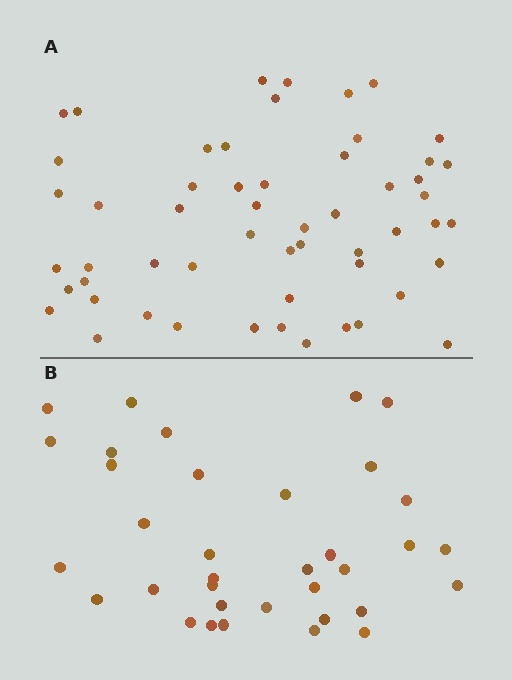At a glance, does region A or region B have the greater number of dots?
Region A (the top region) has more dots.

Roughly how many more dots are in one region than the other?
Region A has approximately 20 more dots than region B.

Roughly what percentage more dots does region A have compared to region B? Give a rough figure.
About 55% more.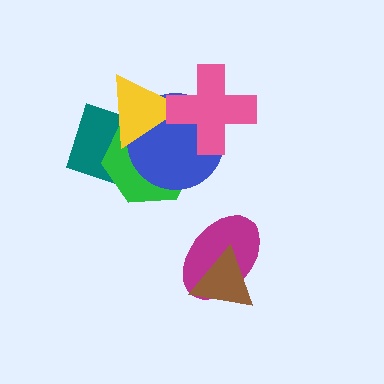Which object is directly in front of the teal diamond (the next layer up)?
The green hexagon is directly in front of the teal diamond.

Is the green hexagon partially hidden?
Yes, it is partially covered by another shape.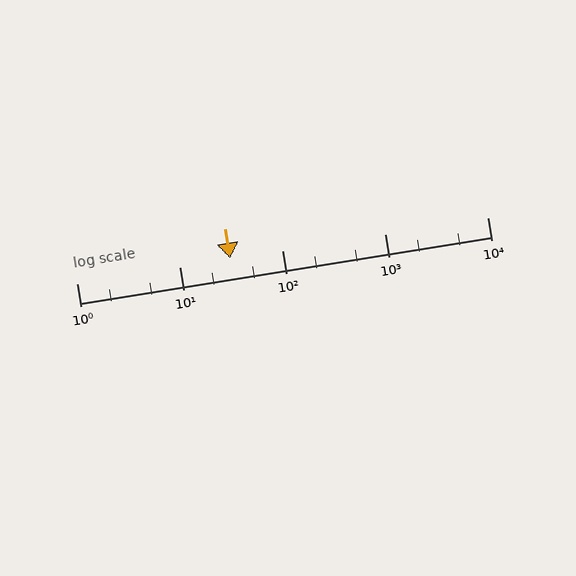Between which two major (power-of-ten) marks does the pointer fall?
The pointer is between 10 and 100.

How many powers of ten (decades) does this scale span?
The scale spans 4 decades, from 1 to 10000.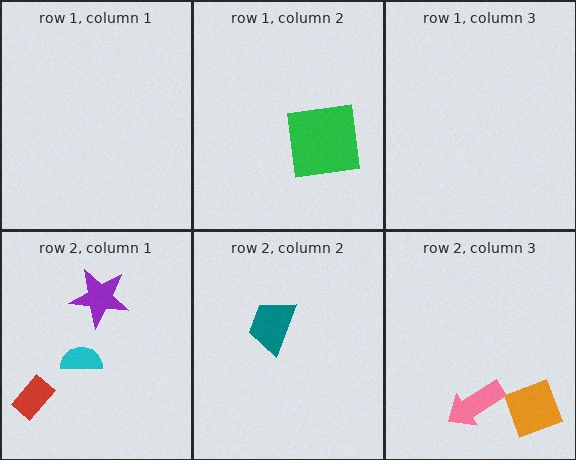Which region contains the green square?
The row 1, column 2 region.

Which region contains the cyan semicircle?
The row 2, column 1 region.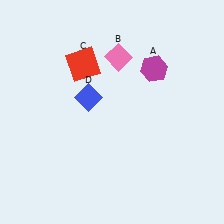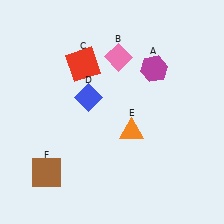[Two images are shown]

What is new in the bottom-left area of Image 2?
A brown square (F) was added in the bottom-left area of Image 2.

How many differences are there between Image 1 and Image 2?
There are 2 differences between the two images.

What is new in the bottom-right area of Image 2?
An orange triangle (E) was added in the bottom-right area of Image 2.